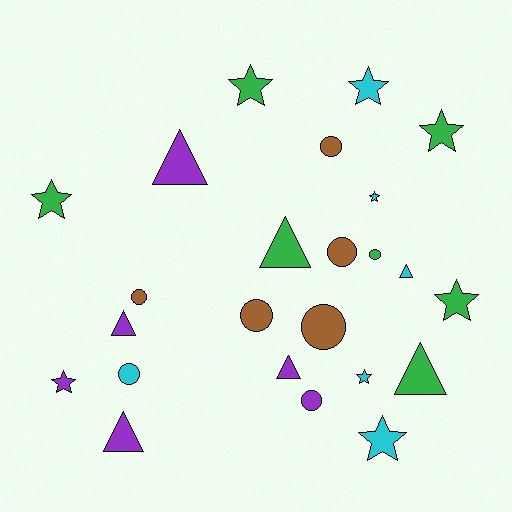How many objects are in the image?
There are 24 objects.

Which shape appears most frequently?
Star, with 9 objects.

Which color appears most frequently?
Green, with 7 objects.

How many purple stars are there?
There is 1 purple star.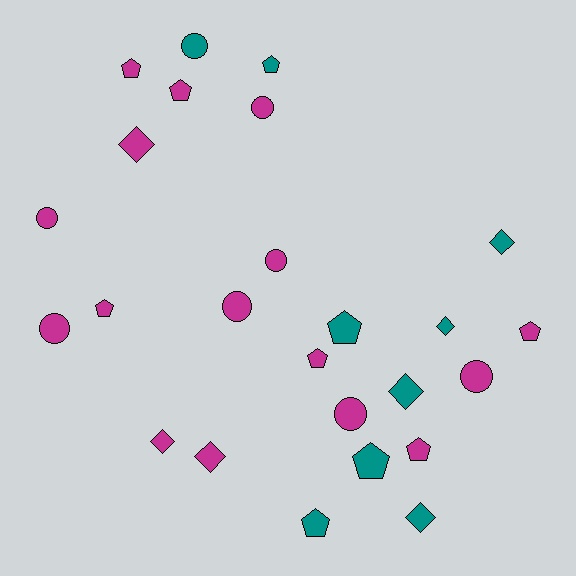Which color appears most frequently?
Magenta, with 16 objects.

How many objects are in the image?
There are 25 objects.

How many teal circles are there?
There is 1 teal circle.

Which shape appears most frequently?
Pentagon, with 10 objects.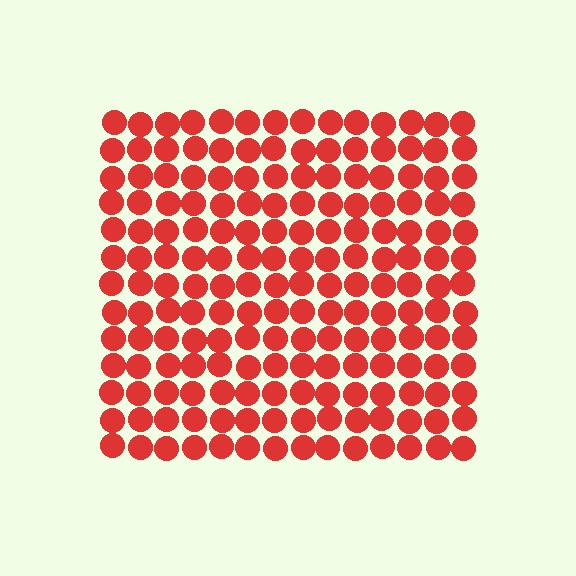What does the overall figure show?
The overall figure shows a square.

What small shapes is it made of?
It is made of small circles.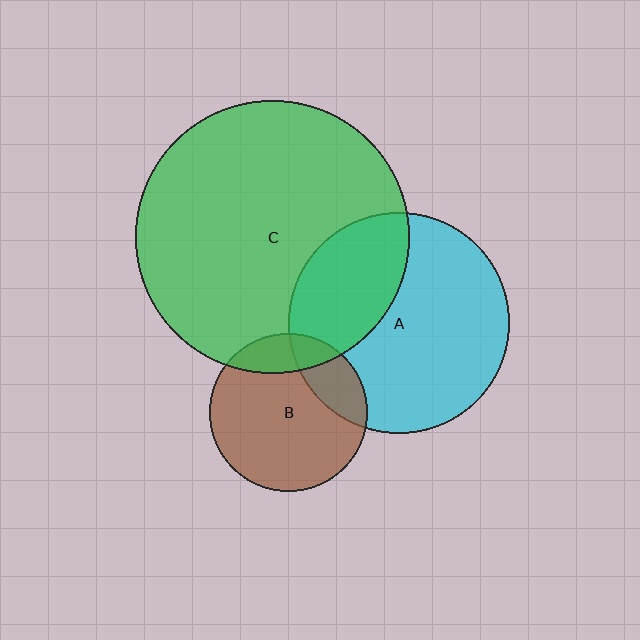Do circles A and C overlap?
Yes.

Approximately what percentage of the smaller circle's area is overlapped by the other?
Approximately 35%.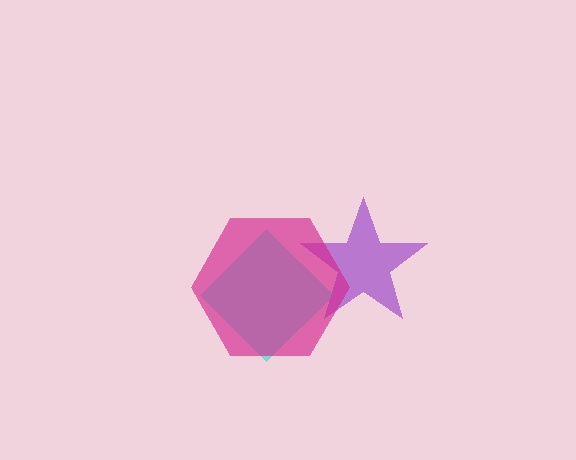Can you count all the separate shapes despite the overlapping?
Yes, there are 3 separate shapes.